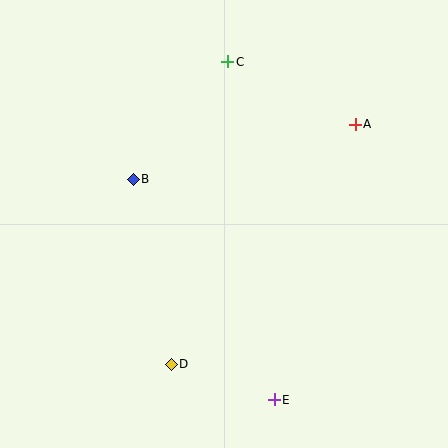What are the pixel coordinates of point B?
Point B is at (133, 179).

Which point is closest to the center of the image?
Point B at (133, 179) is closest to the center.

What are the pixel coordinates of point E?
Point E is at (274, 400).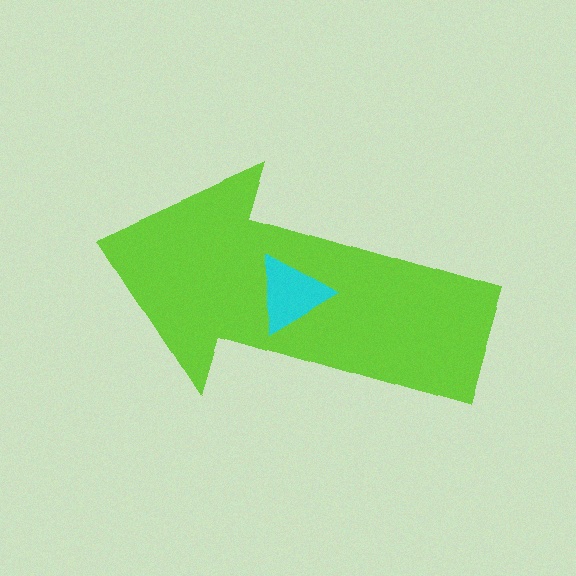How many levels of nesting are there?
2.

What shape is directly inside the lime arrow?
The cyan triangle.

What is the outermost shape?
The lime arrow.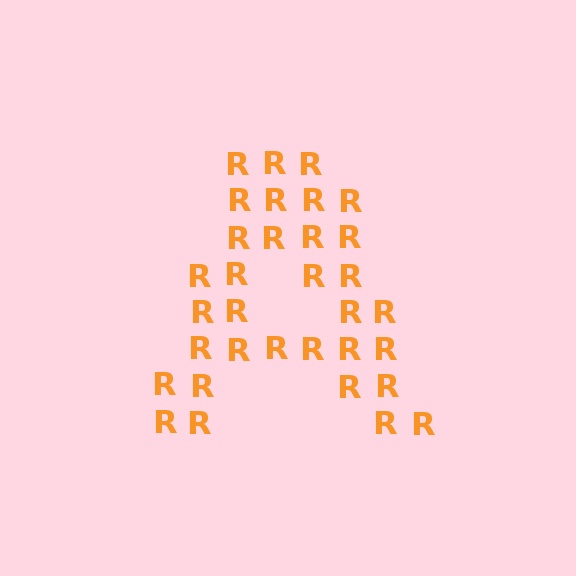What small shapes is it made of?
It is made of small letter R's.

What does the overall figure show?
The overall figure shows the letter A.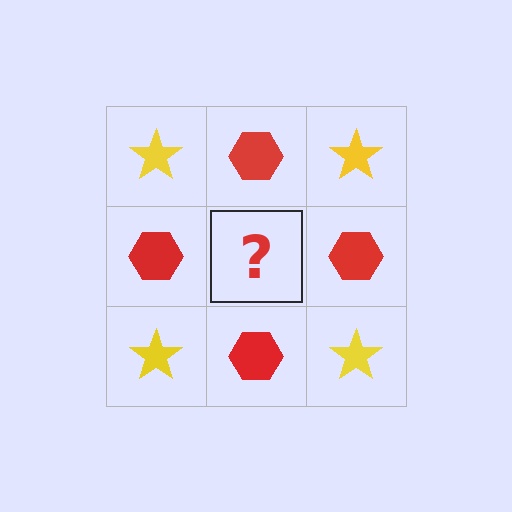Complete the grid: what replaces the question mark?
The question mark should be replaced with a yellow star.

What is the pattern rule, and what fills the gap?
The rule is that it alternates yellow star and red hexagon in a checkerboard pattern. The gap should be filled with a yellow star.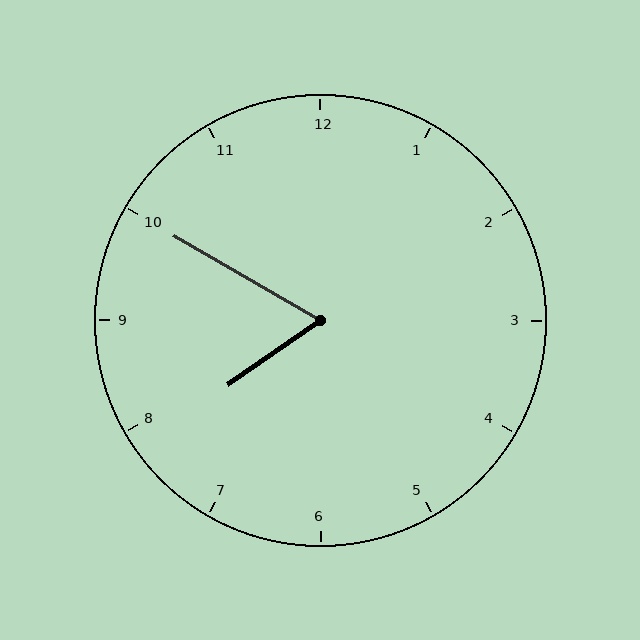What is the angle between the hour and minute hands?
Approximately 65 degrees.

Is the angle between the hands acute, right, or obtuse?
It is acute.